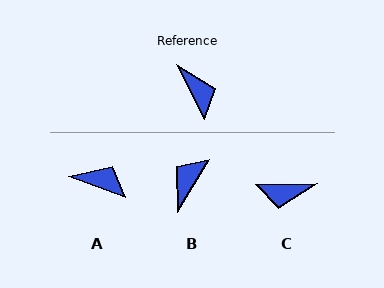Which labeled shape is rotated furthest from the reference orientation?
B, about 123 degrees away.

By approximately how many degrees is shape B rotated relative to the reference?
Approximately 123 degrees counter-clockwise.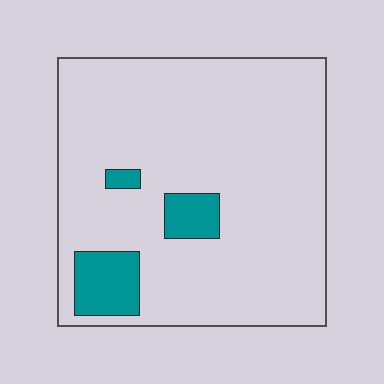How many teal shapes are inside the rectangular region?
3.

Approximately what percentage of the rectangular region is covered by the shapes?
Approximately 10%.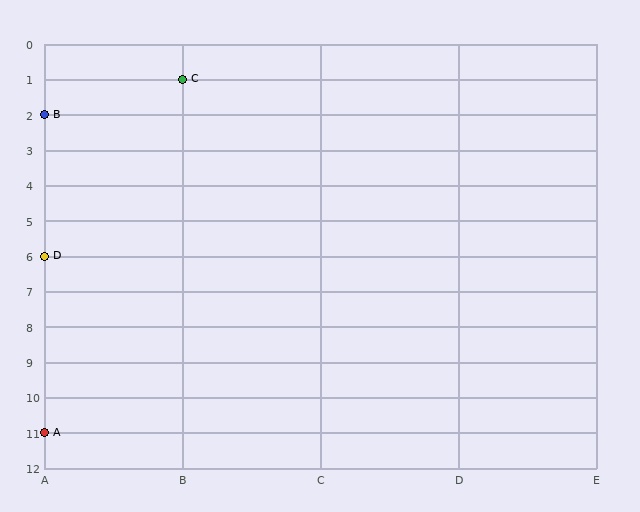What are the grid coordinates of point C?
Point C is at grid coordinates (B, 1).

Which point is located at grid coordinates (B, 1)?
Point C is at (B, 1).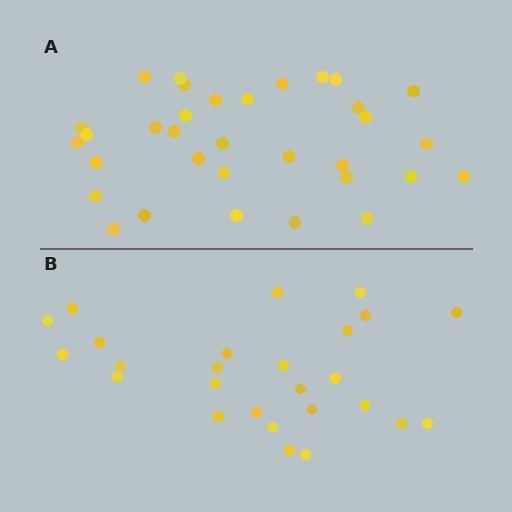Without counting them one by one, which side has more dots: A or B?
Region A (the top region) has more dots.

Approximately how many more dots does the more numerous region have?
Region A has roughly 8 or so more dots than region B.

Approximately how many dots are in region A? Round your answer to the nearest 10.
About 30 dots. (The exact count is 33, which rounds to 30.)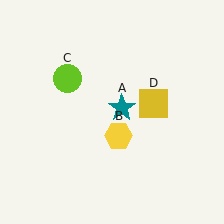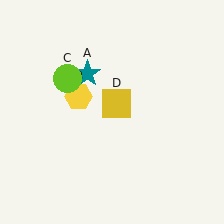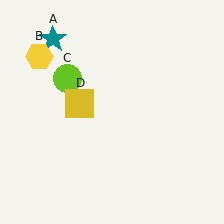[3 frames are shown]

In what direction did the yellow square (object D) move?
The yellow square (object D) moved left.